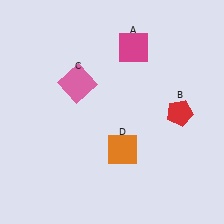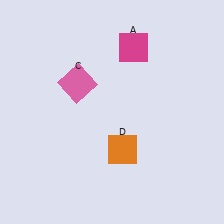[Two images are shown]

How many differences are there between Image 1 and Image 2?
There is 1 difference between the two images.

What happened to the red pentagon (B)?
The red pentagon (B) was removed in Image 2. It was in the bottom-right area of Image 1.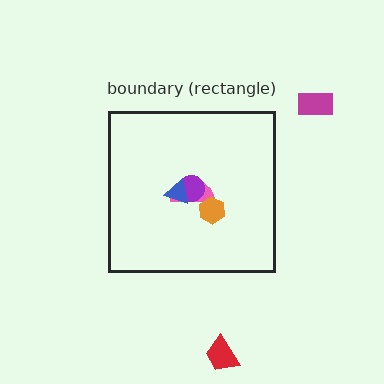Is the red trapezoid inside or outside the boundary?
Outside.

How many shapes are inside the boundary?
4 inside, 2 outside.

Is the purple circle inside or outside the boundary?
Inside.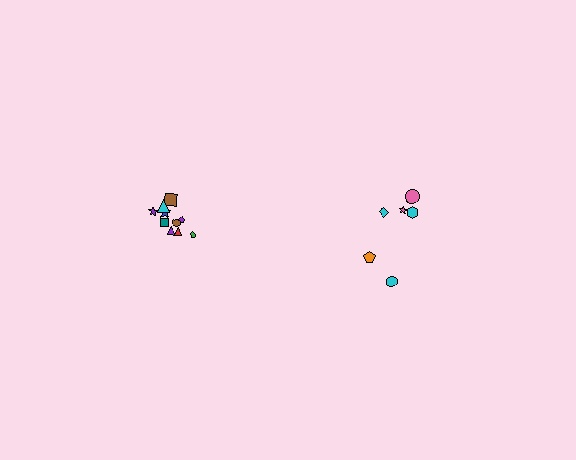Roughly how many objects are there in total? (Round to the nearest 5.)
Roughly 15 objects in total.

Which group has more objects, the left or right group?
The left group.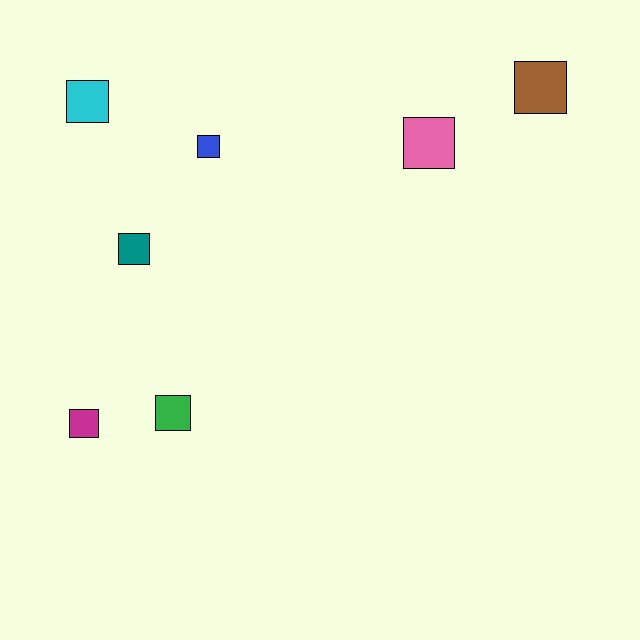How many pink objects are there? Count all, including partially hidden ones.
There is 1 pink object.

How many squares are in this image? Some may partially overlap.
There are 7 squares.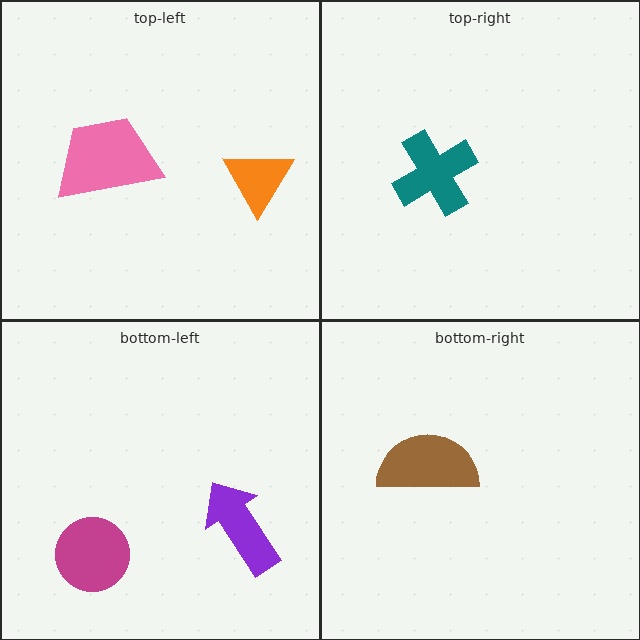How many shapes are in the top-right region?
1.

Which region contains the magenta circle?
The bottom-left region.